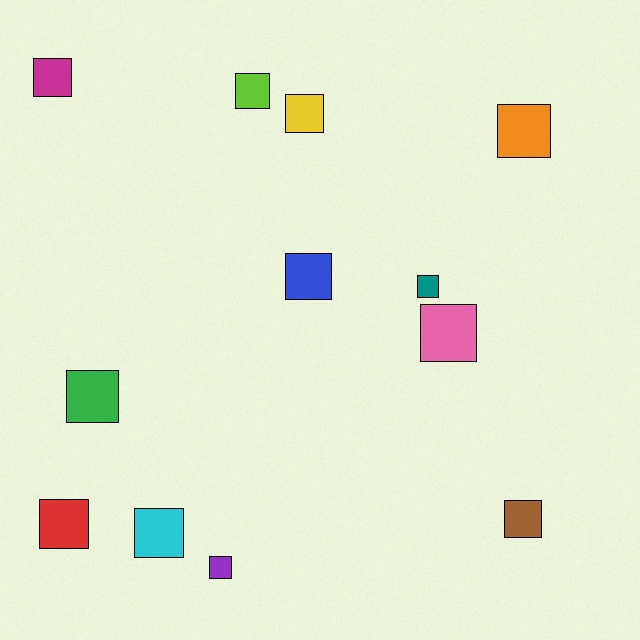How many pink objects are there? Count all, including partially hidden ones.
There is 1 pink object.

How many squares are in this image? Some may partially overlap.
There are 12 squares.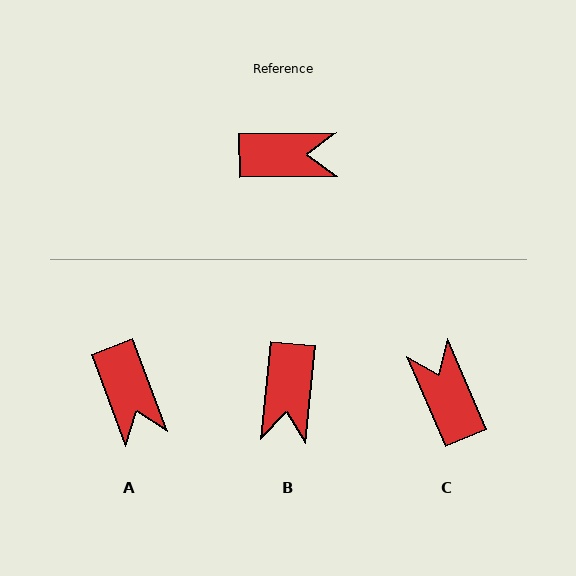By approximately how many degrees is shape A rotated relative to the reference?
Approximately 70 degrees clockwise.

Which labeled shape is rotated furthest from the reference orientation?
C, about 112 degrees away.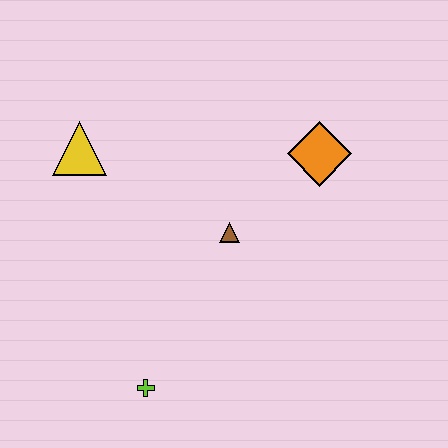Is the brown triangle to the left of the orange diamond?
Yes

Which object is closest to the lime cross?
The brown triangle is closest to the lime cross.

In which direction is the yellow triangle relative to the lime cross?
The yellow triangle is above the lime cross.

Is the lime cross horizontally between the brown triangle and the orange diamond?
No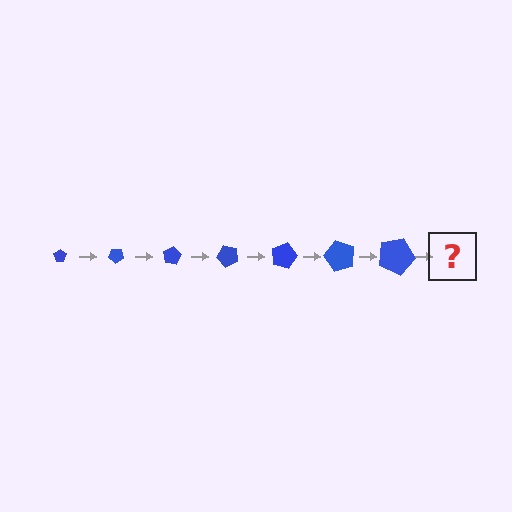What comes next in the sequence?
The next element should be a pentagon, larger than the previous one and rotated 280 degrees from the start.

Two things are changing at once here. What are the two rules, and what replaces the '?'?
The two rules are that the pentagon grows larger each step and it rotates 40 degrees each step. The '?' should be a pentagon, larger than the previous one and rotated 280 degrees from the start.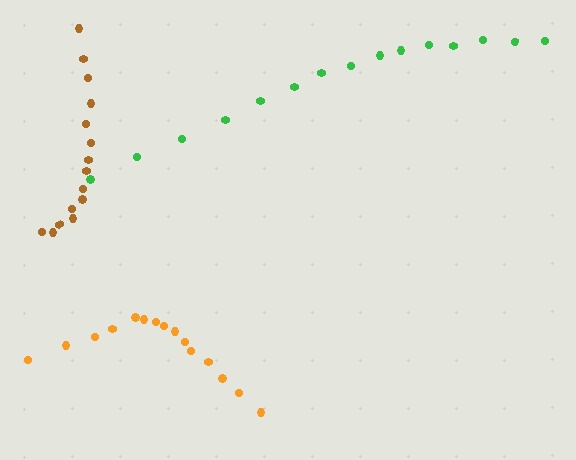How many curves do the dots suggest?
There are 3 distinct paths.